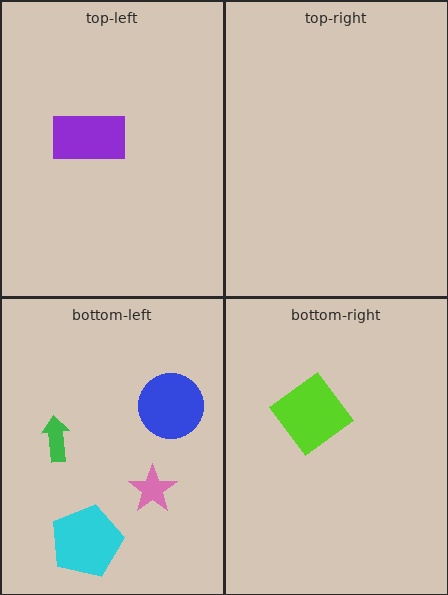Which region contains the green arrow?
The bottom-left region.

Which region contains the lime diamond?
The bottom-right region.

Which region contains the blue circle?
The bottom-left region.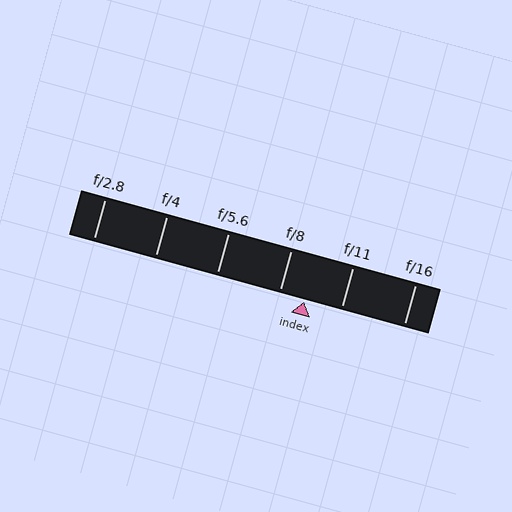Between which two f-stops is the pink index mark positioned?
The index mark is between f/8 and f/11.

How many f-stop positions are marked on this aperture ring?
There are 6 f-stop positions marked.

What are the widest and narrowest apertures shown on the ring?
The widest aperture shown is f/2.8 and the narrowest is f/16.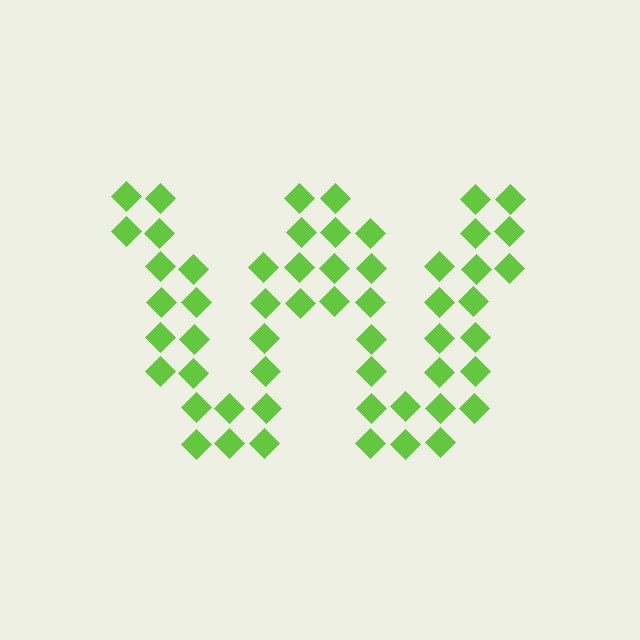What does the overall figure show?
The overall figure shows the letter W.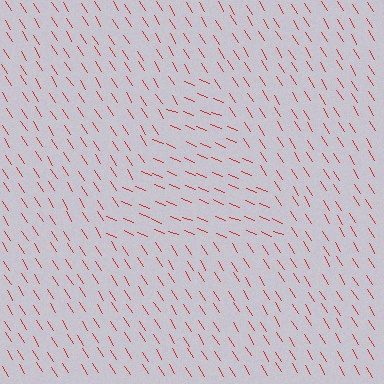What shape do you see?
I see a triangle.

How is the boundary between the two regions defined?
The boundary is defined purely by a change in line orientation (approximately 36 degrees difference). All lines are the same color and thickness.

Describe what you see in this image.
The image is filled with small red line segments. A triangle region in the image has lines oriented differently from the surrounding lines, creating a visible texture boundary.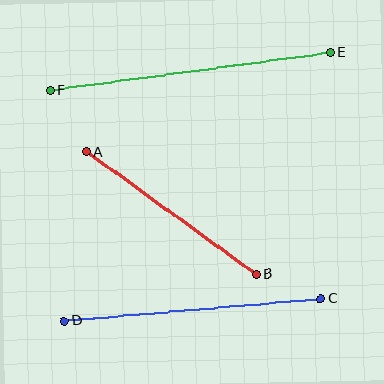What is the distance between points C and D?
The distance is approximately 257 pixels.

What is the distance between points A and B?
The distance is approximately 209 pixels.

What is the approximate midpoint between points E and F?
The midpoint is at approximately (190, 71) pixels.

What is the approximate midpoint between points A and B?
The midpoint is at approximately (171, 213) pixels.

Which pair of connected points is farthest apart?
Points E and F are farthest apart.